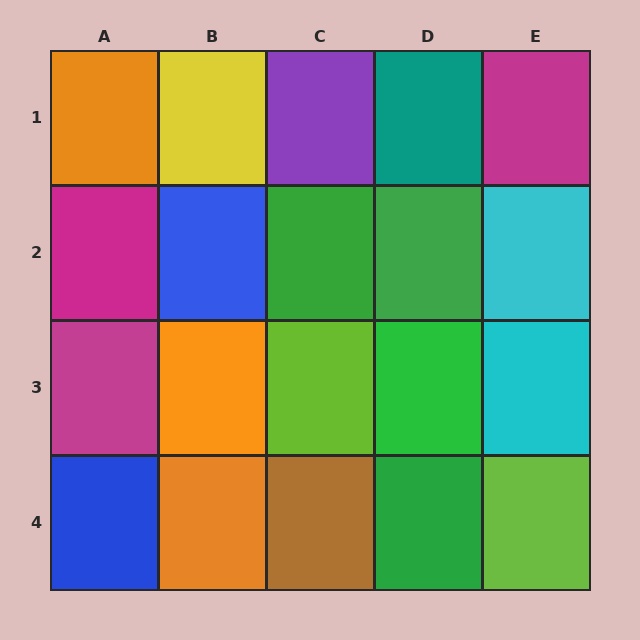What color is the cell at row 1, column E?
Magenta.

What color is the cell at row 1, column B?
Yellow.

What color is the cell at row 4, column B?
Orange.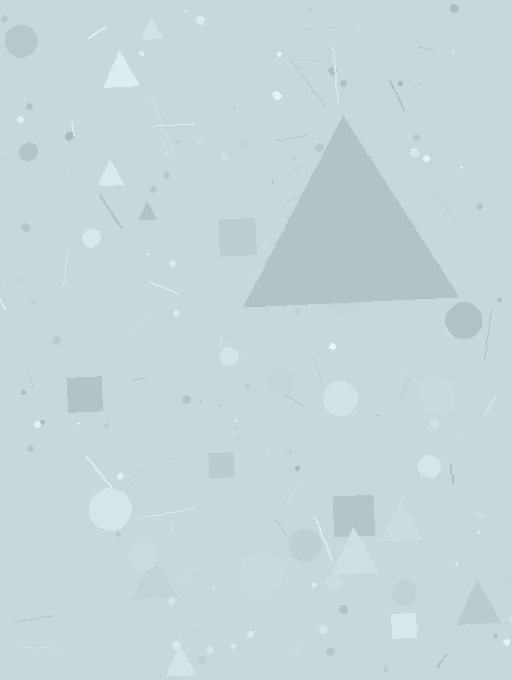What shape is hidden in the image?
A triangle is hidden in the image.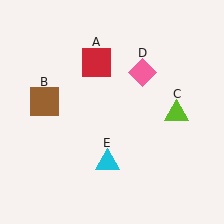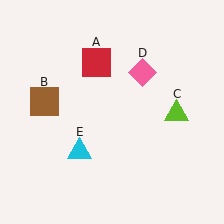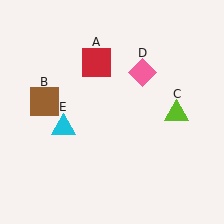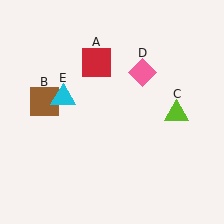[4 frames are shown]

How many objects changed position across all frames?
1 object changed position: cyan triangle (object E).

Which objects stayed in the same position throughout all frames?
Red square (object A) and brown square (object B) and lime triangle (object C) and pink diamond (object D) remained stationary.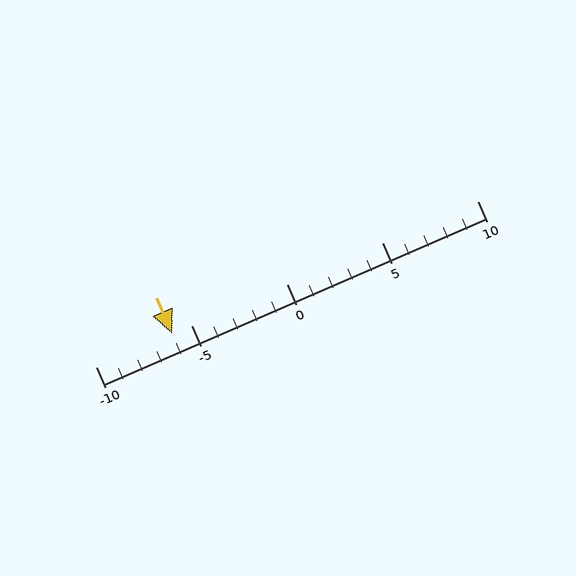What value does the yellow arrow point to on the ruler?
The yellow arrow points to approximately -6.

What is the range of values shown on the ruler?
The ruler shows values from -10 to 10.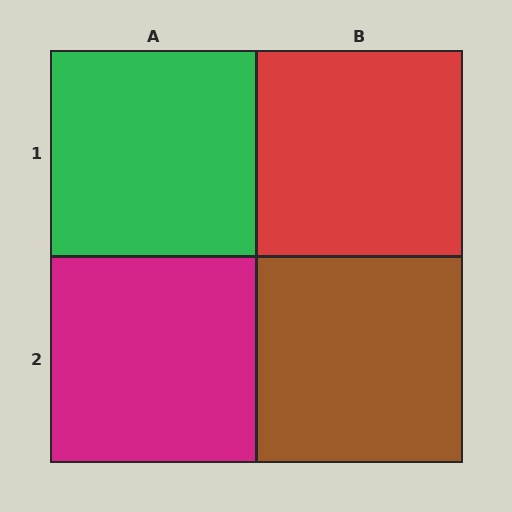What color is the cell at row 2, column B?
Brown.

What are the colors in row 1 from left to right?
Green, red.